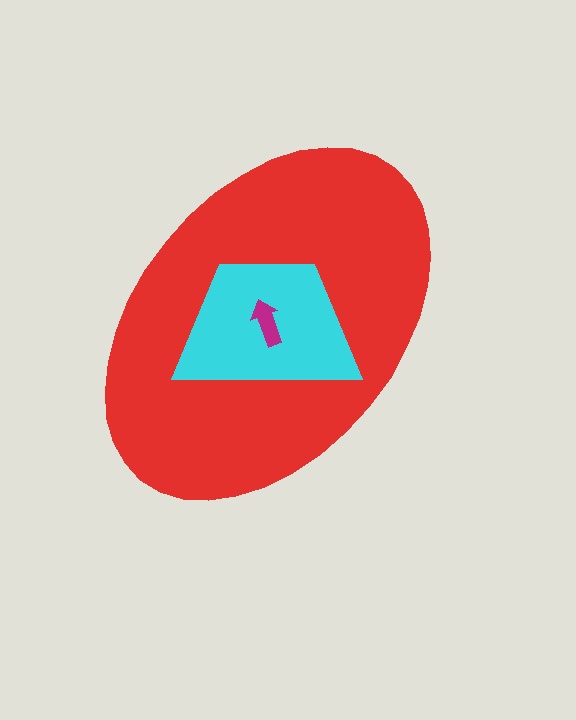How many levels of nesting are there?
3.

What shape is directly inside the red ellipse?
The cyan trapezoid.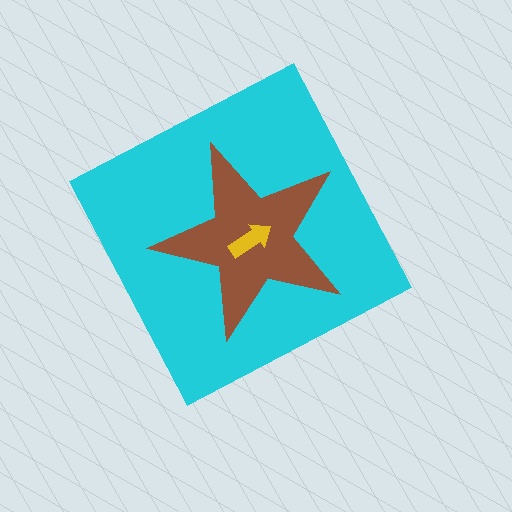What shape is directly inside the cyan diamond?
The brown star.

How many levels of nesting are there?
3.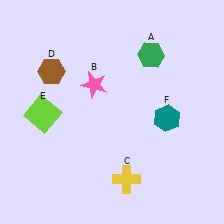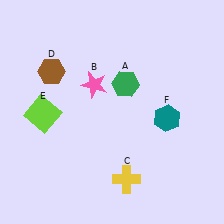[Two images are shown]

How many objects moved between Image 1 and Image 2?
1 object moved between the two images.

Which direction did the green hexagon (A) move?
The green hexagon (A) moved down.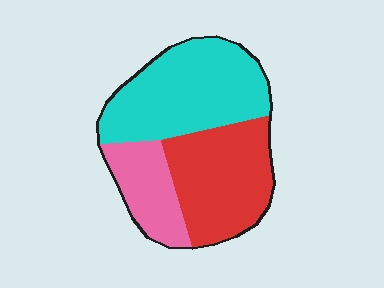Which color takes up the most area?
Cyan, at roughly 45%.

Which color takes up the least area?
Pink, at roughly 20%.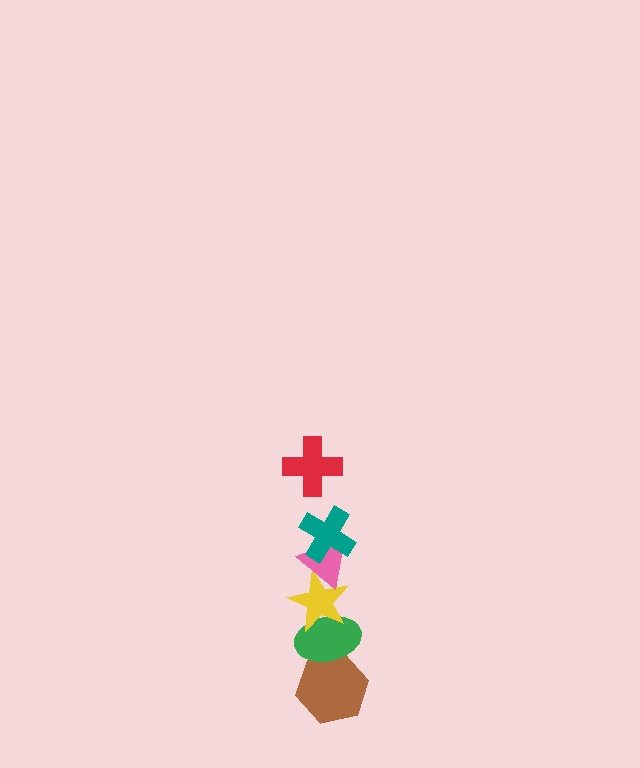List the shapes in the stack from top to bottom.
From top to bottom: the red cross, the teal cross, the pink triangle, the yellow star, the green ellipse, the brown hexagon.